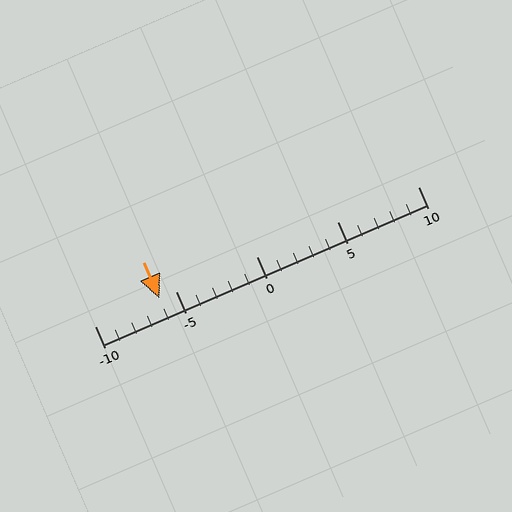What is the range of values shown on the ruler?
The ruler shows values from -10 to 10.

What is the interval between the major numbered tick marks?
The major tick marks are spaced 5 units apart.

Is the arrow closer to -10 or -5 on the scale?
The arrow is closer to -5.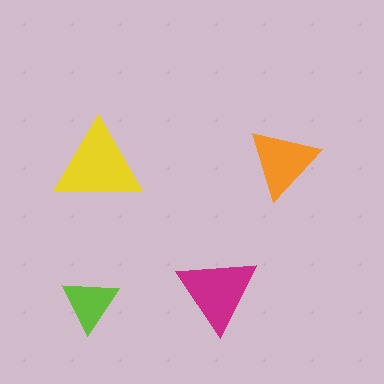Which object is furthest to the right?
The orange triangle is rightmost.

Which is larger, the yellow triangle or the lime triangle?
The yellow one.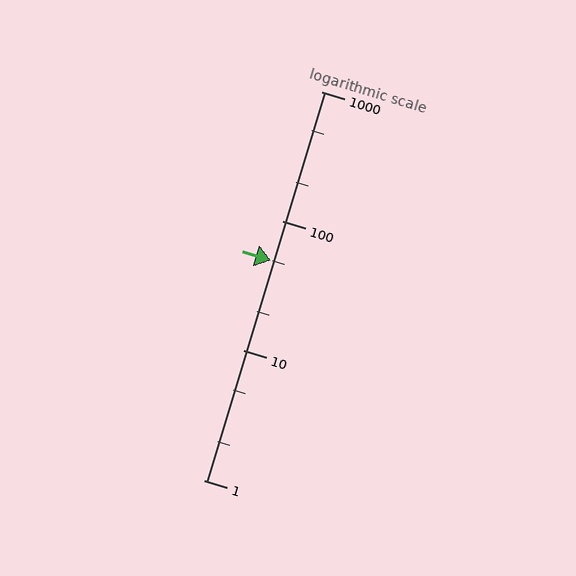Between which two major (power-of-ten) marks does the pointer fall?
The pointer is between 10 and 100.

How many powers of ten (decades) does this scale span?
The scale spans 3 decades, from 1 to 1000.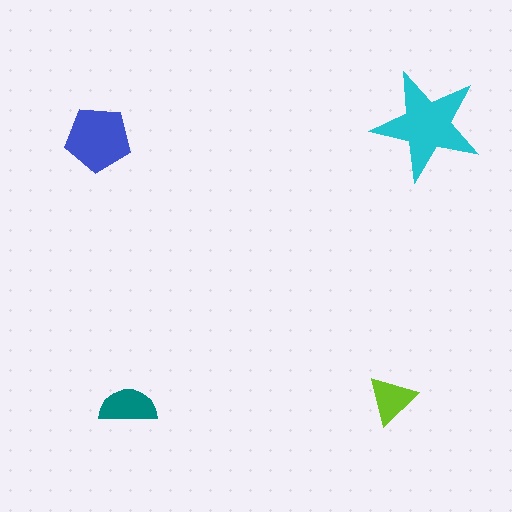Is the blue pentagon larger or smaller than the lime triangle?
Larger.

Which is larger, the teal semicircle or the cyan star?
The cyan star.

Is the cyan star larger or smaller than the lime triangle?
Larger.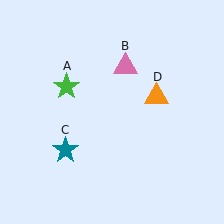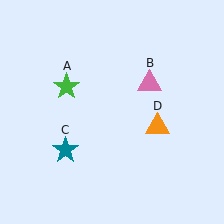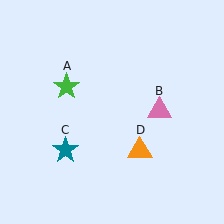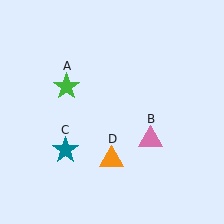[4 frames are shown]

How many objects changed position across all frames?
2 objects changed position: pink triangle (object B), orange triangle (object D).